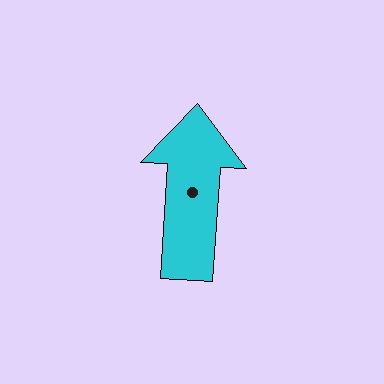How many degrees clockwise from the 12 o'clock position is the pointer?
Approximately 4 degrees.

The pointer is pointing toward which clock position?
Roughly 12 o'clock.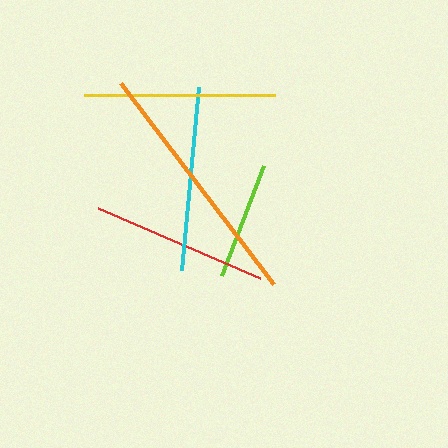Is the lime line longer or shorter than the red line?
The red line is longer than the lime line.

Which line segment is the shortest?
The lime line is the shortest at approximately 117 pixels.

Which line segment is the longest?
The orange line is the longest at approximately 253 pixels.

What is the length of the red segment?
The red segment is approximately 176 pixels long.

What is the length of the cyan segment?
The cyan segment is approximately 183 pixels long.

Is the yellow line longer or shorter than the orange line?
The orange line is longer than the yellow line.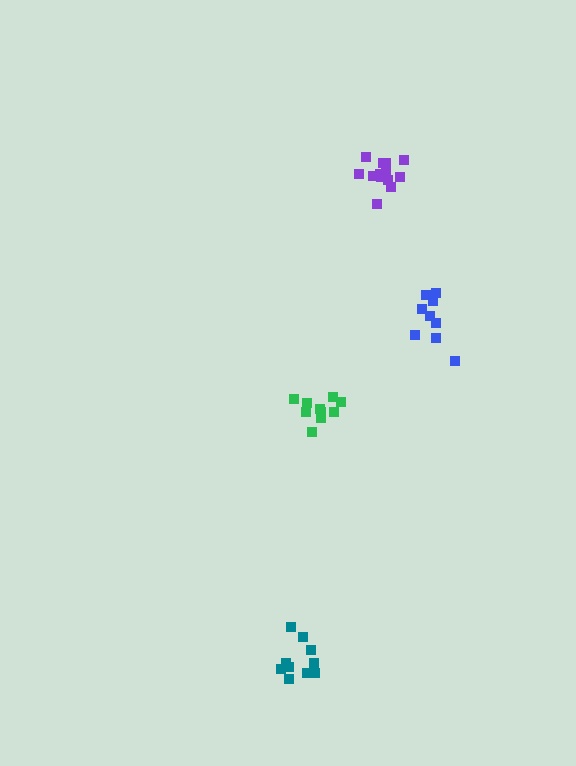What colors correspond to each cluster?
The clusters are colored: teal, purple, green, blue.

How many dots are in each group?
Group 1: 10 dots, Group 2: 13 dots, Group 3: 10 dots, Group 4: 9 dots (42 total).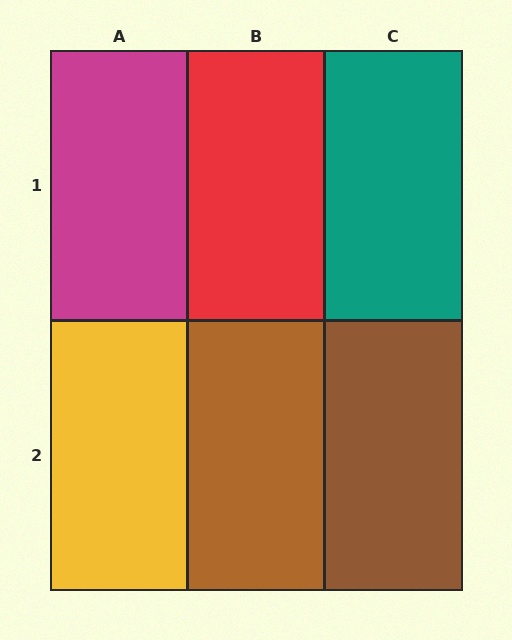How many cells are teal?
1 cell is teal.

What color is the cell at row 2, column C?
Brown.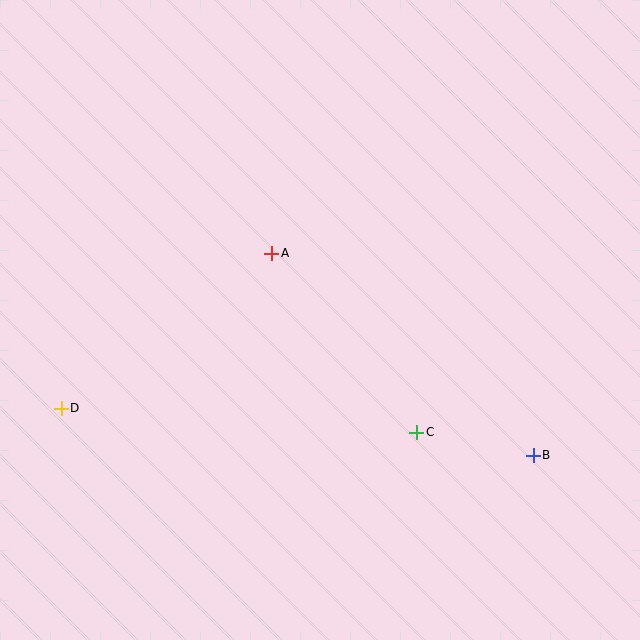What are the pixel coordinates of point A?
Point A is at (272, 253).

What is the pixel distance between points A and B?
The distance between A and B is 331 pixels.